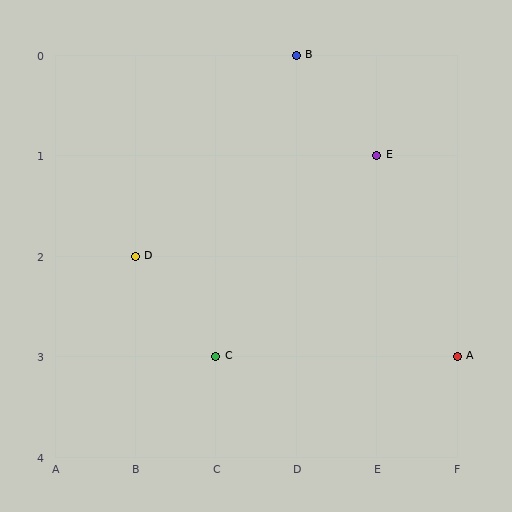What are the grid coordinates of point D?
Point D is at grid coordinates (B, 2).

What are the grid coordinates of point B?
Point B is at grid coordinates (D, 0).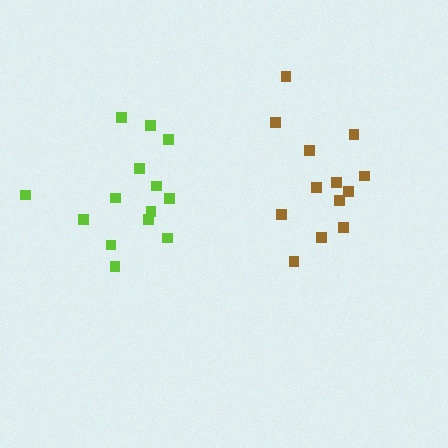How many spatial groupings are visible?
There are 2 spatial groupings.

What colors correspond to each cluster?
The clusters are colored: lime, brown.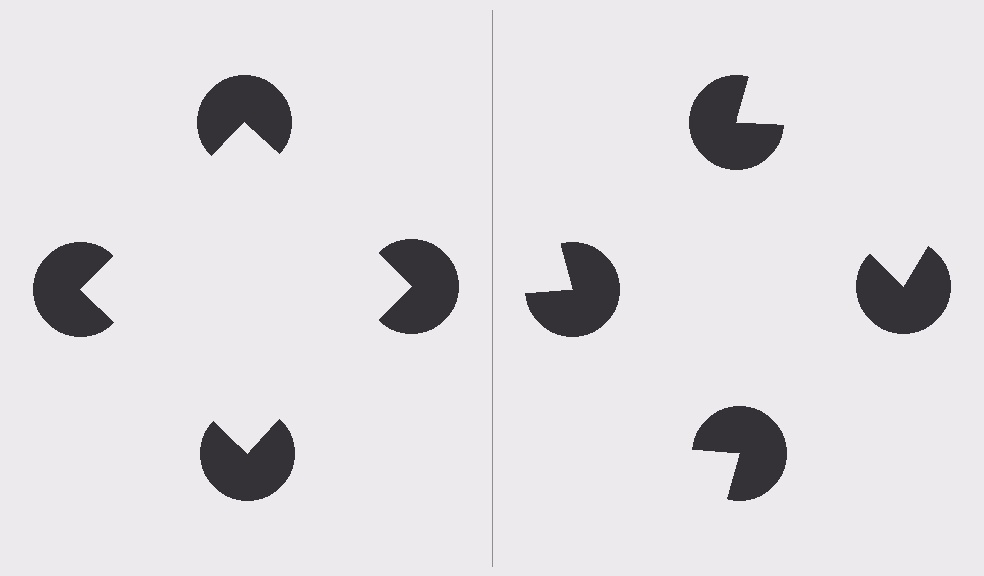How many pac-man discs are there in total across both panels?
8 — 4 on each side.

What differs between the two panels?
The pac-man discs are positioned identically on both sides; only the wedge orientations differ. On the left they align to a square; on the right they are misaligned.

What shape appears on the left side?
An illusory square.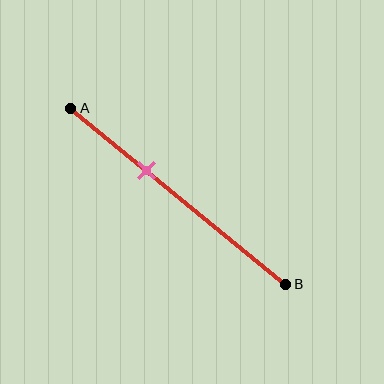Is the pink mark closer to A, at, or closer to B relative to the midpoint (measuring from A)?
The pink mark is closer to point A than the midpoint of segment AB.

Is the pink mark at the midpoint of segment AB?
No, the mark is at about 35% from A, not at the 50% midpoint.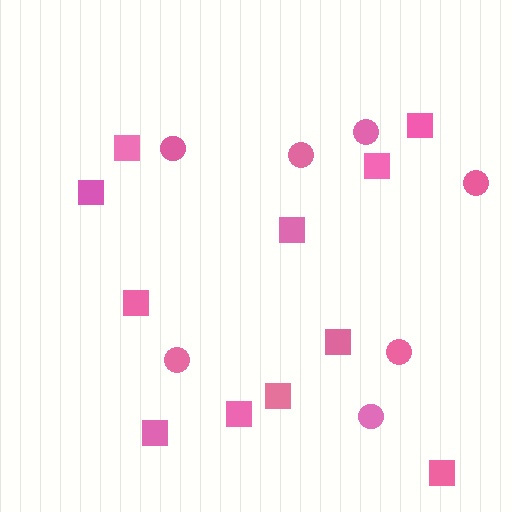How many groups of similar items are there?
There are 2 groups: one group of squares (11) and one group of circles (7).